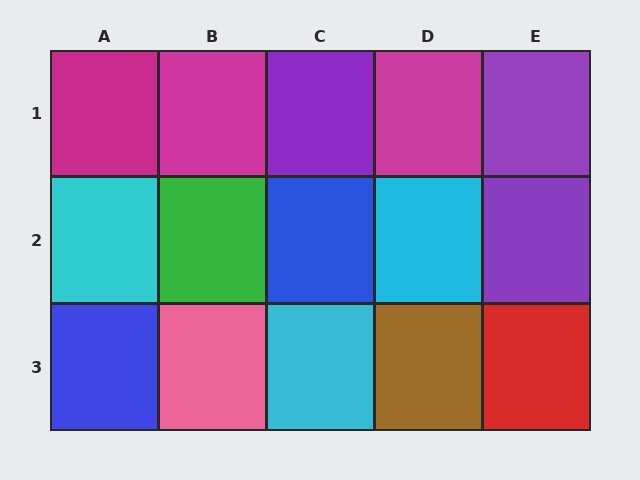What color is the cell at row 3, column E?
Red.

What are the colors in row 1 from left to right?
Magenta, magenta, purple, magenta, purple.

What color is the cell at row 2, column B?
Green.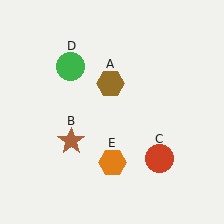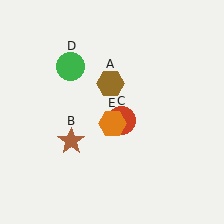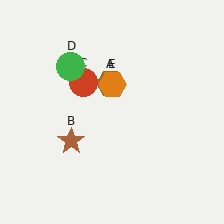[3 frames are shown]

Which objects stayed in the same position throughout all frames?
Brown hexagon (object A) and brown star (object B) and green circle (object D) remained stationary.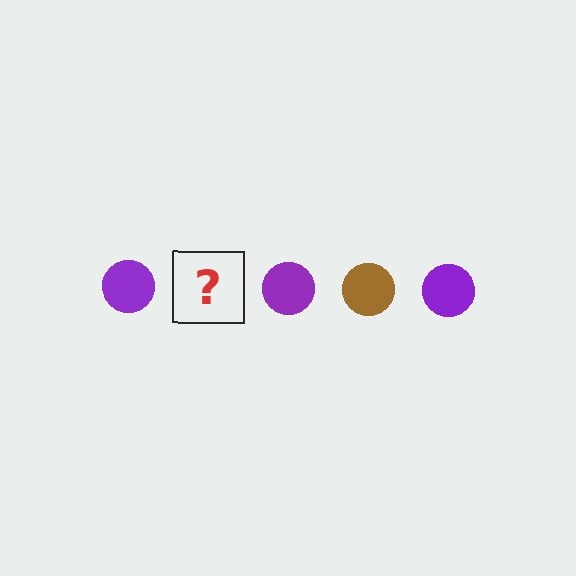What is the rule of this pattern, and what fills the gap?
The rule is that the pattern cycles through purple, brown circles. The gap should be filled with a brown circle.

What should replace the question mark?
The question mark should be replaced with a brown circle.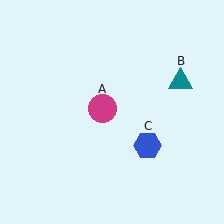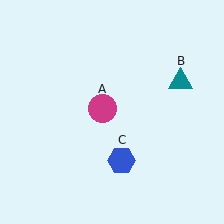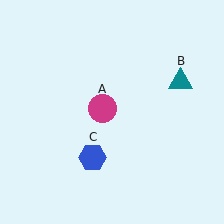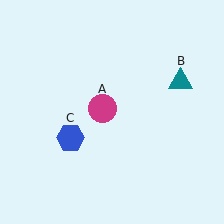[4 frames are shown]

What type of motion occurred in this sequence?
The blue hexagon (object C) rotated clockwise around the center of the scene.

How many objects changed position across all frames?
1 object changed position: blue hexagon (object C).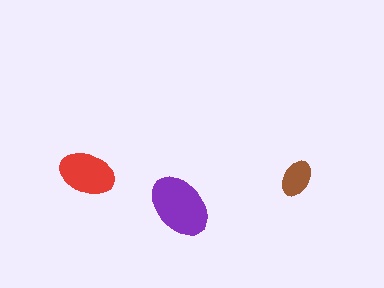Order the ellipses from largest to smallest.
the purple one, the red one, the brown one.